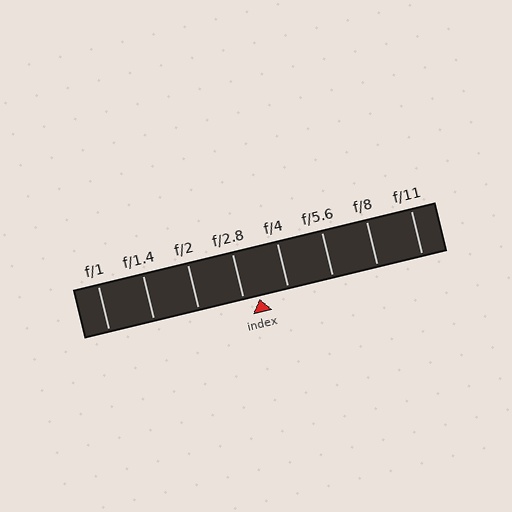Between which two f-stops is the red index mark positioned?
The index mark is between f/2.8 and f/4.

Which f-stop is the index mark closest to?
The index mark is closest to f/2.8.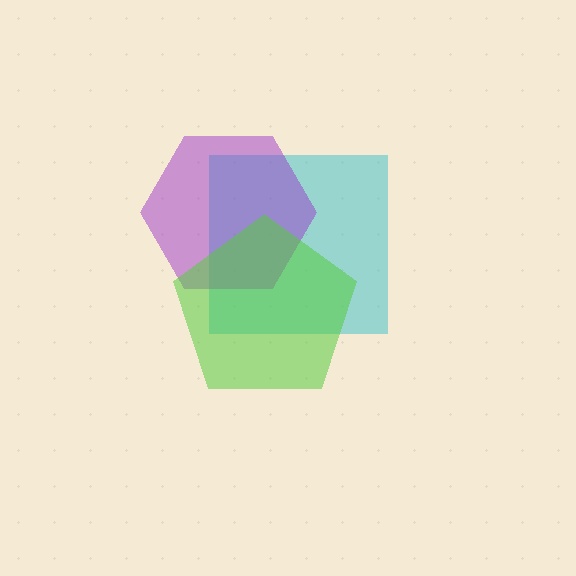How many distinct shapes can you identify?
There are 3 distinct shapes: a cyan square, a purple hexagon, a lime pentagon.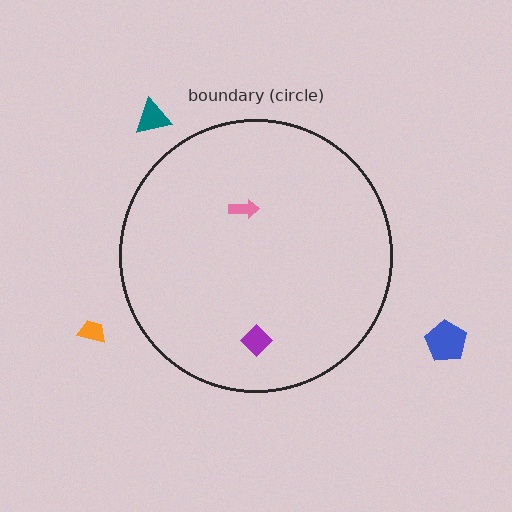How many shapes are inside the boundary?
2 inside, 3 outside.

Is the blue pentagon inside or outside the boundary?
Outside.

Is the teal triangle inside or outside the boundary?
Outside.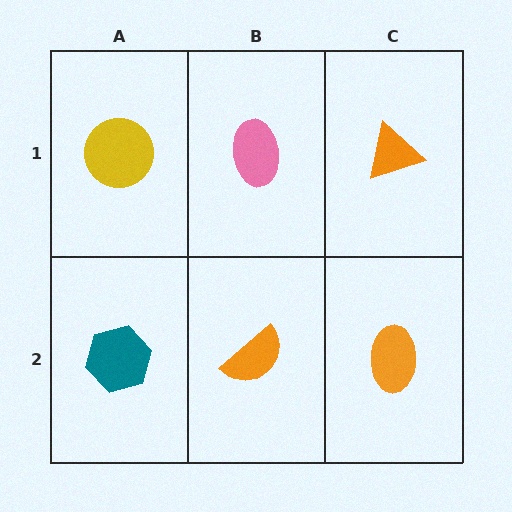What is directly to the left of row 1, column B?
A yellow circle.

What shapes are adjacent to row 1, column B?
An orange semicircle (row 2, column B), a yellow circle (row 1, column A), an orange triangle (row 1, column C).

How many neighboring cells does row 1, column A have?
2.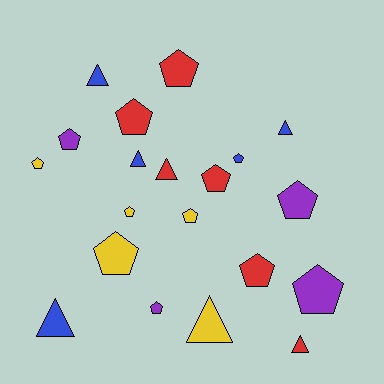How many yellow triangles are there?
There is 1 yellow triangle.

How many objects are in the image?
There are 20 objects.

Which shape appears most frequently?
Pentagon, with 13 objects.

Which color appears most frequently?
Red, with 6 objects.